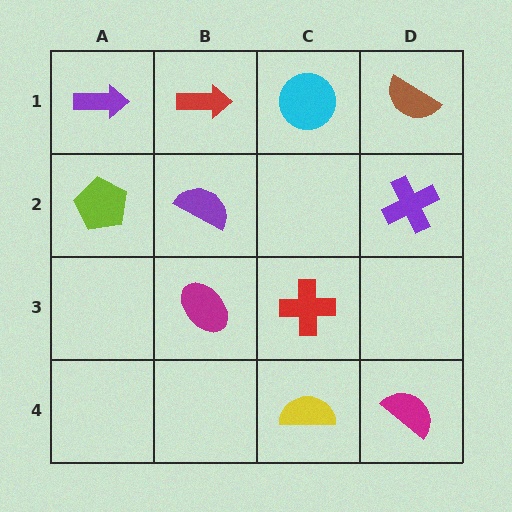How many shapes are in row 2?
3 shapes.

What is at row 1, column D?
A brown semicircle.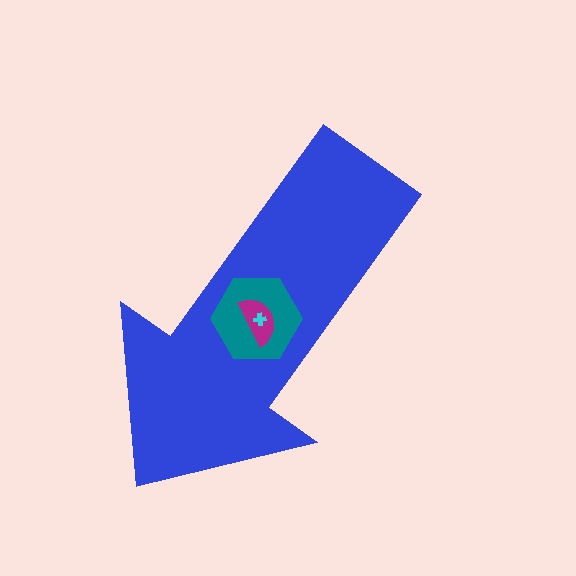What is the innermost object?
The cyan cross.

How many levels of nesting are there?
4.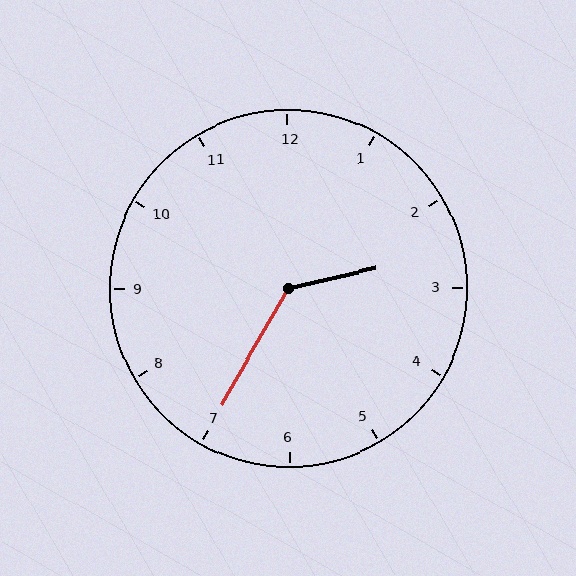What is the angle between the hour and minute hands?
Approximately 132 degrees.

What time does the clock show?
2:35.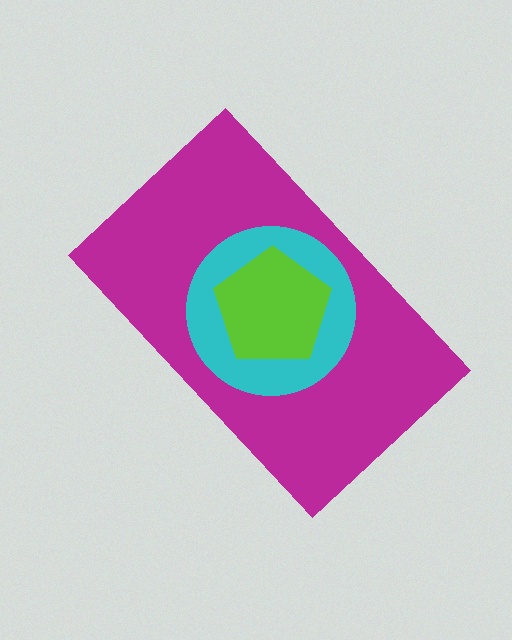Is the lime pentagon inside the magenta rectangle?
Yes.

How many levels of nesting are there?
3.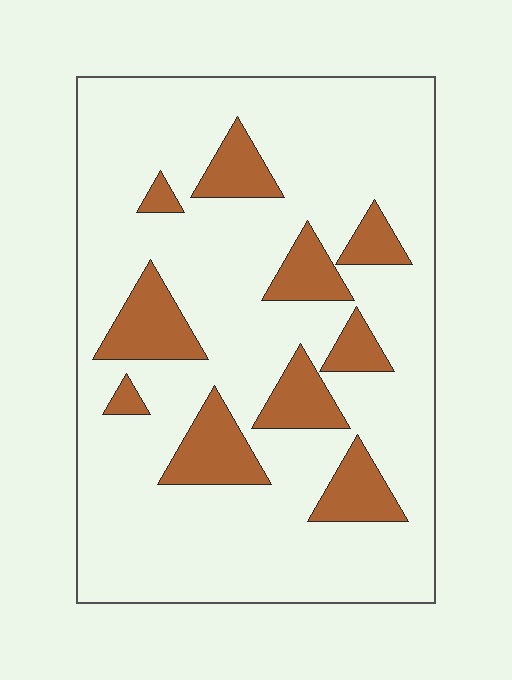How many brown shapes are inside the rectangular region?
10.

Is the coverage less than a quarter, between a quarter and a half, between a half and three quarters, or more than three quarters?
Less than a quarter.